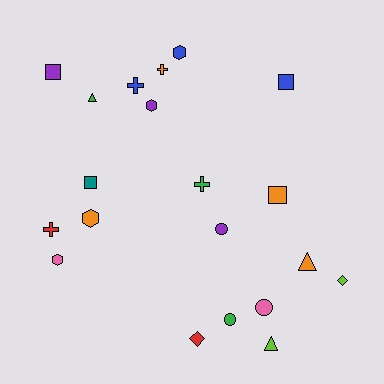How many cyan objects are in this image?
There are no cyan objects.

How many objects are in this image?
There are 20 objects.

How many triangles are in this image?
There are 3 triangles.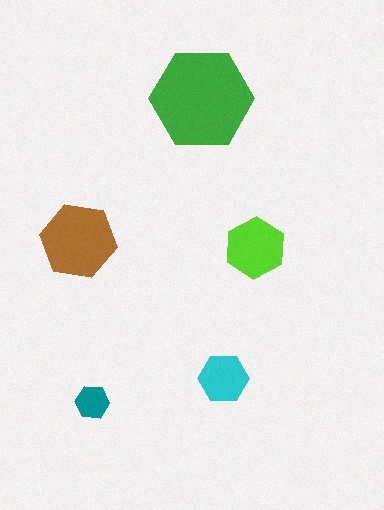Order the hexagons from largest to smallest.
the green one, the brown one, the lime one, the cyan one, the teal one.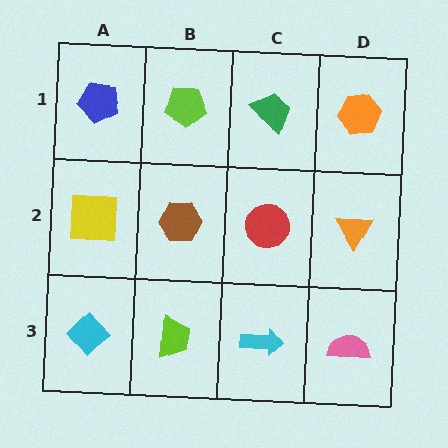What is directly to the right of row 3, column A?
A lime trapezoid.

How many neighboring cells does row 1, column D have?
2.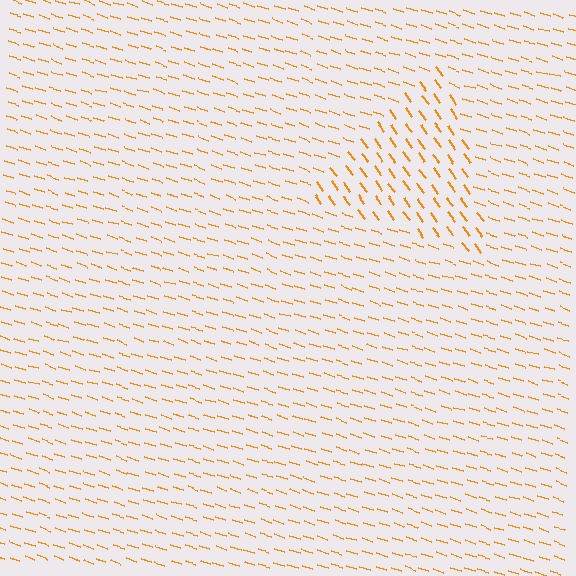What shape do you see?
I see a triangle.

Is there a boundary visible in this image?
Yes, there is a texture boundary formed by a change in line orientation.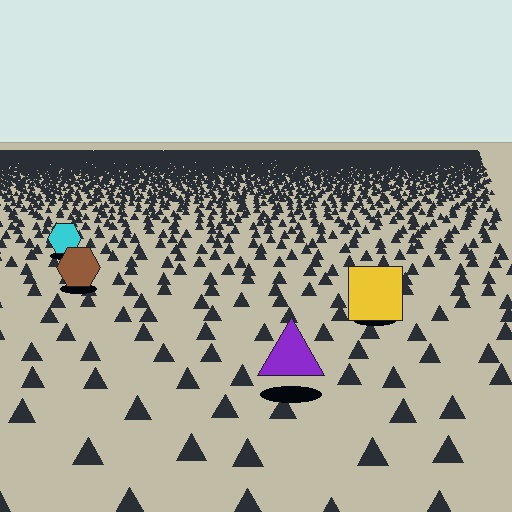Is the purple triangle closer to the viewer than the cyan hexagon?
Yes. The purple triangle is closer — you can tell from the texture gradient: the ground texture is coarser near it.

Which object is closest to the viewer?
The purple triangle is closest. The texture marks near it are larger and more spread out.